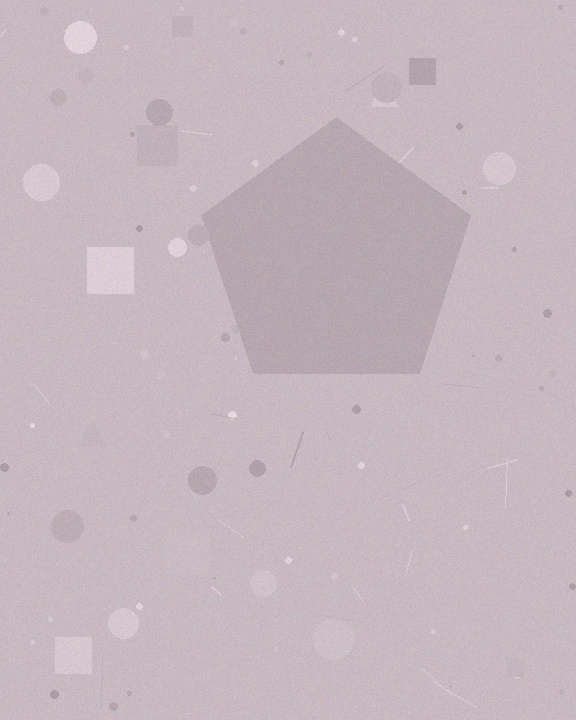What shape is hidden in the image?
A pentagon is hidden in the image.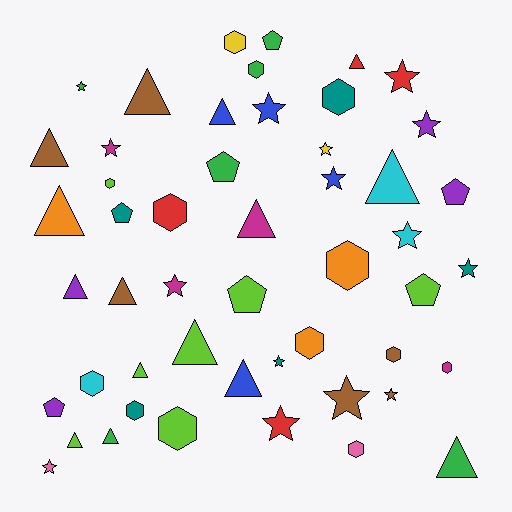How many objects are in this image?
There are 50 objects.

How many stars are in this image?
There are 15 stars.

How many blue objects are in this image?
There are 4 blue objects.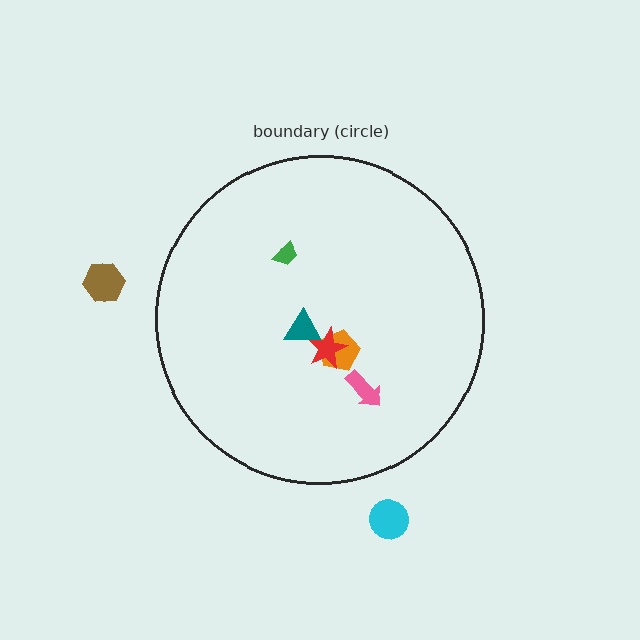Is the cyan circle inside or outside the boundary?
Outside.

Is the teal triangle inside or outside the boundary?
Inside.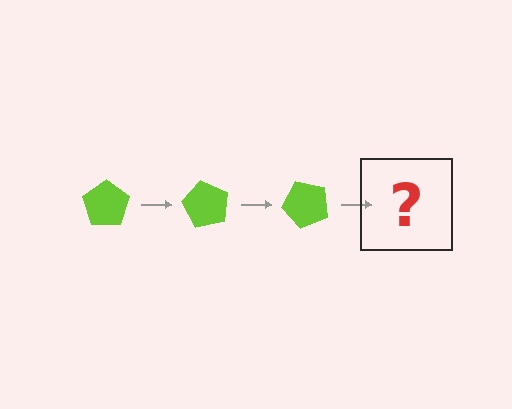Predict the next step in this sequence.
The next step is a lime pentagon rotated 180 degrees.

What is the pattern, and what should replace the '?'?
The pattern is that the pentagon rotates 60 degrees each step. The '?' should be a lime pentagon rotated 180 degrees.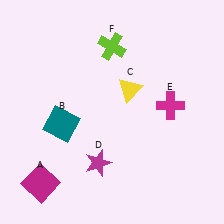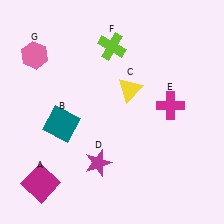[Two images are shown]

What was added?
A pink hexagon (G) was added in Image 2.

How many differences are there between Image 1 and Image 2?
There is 1 difference between the two images.